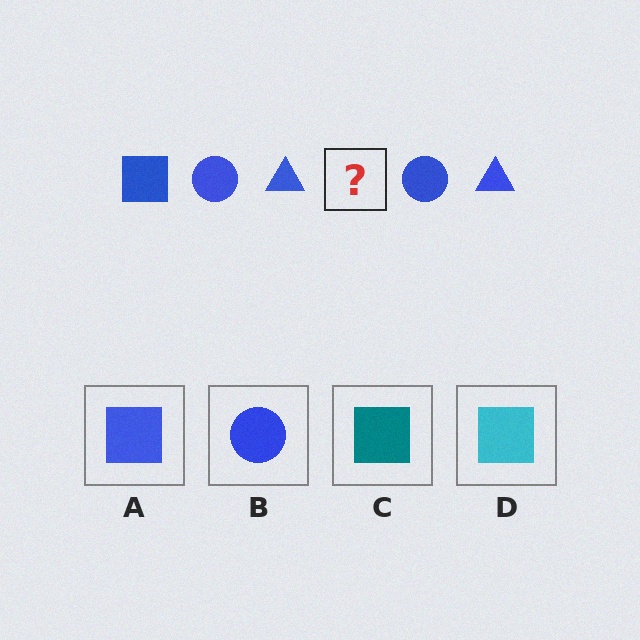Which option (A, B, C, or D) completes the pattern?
A.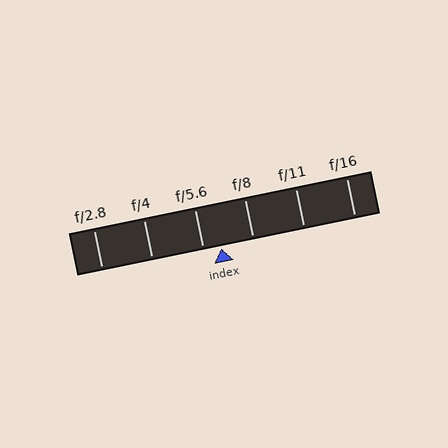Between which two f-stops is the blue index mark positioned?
The index mark is between f/5.6 and f/8.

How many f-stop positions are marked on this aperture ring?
There are 6 f-stop positions marked.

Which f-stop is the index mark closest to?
The index mark is closest to f/5.6.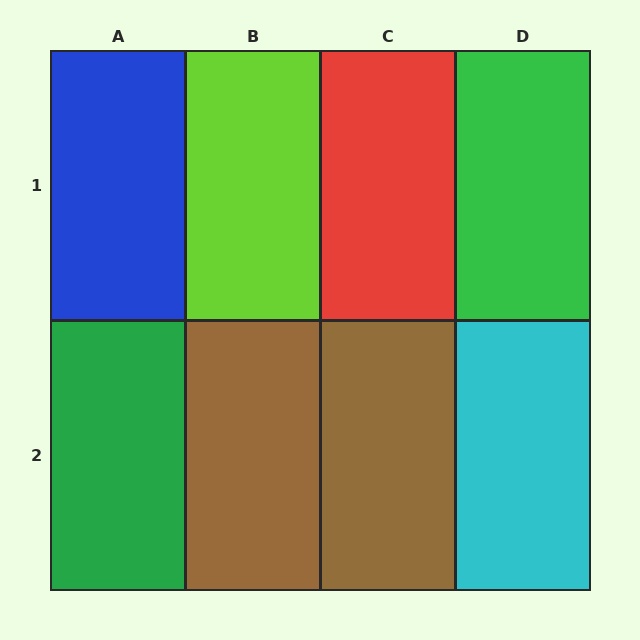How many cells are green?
2 cells are green.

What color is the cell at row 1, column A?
Blue.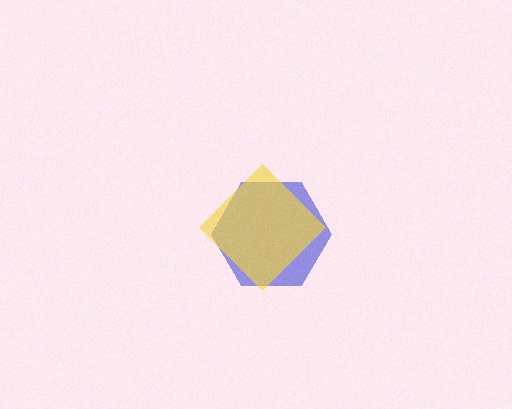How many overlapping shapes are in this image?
There are 2 overlapping shapes in the image.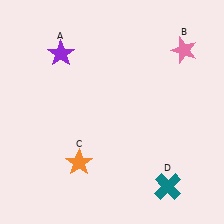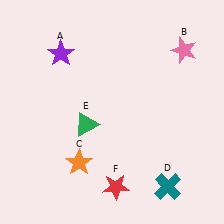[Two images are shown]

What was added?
A green triangle (E), a red star (F) were added in Image 2.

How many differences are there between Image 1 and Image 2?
There are 2 differences between the two images.